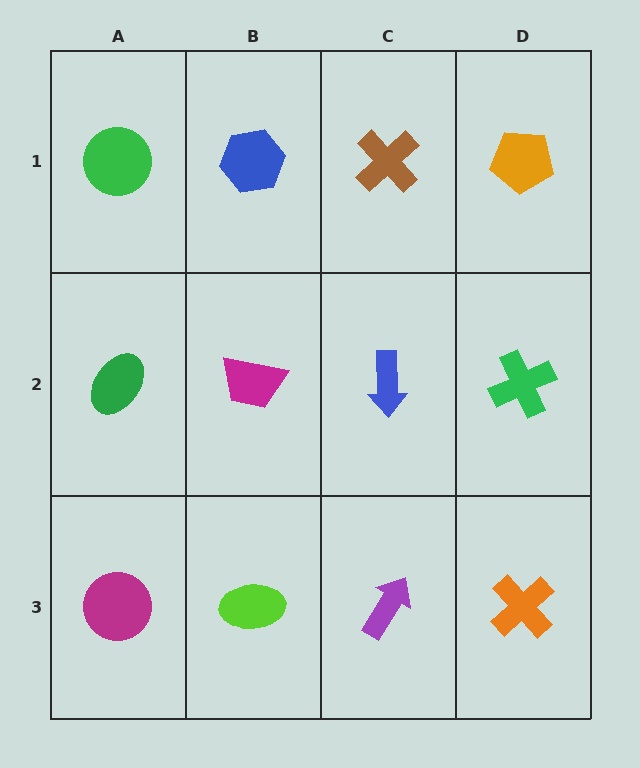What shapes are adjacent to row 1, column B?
A magenta trapezoid (row 2, column B), a green circle (row 1, column A), a brown cross (row 1, column C).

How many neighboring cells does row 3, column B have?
3.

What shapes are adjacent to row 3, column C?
A blue arrow (row 2, column C), a lime ellipse (row 3, column B), an orange cross (row 3, column D).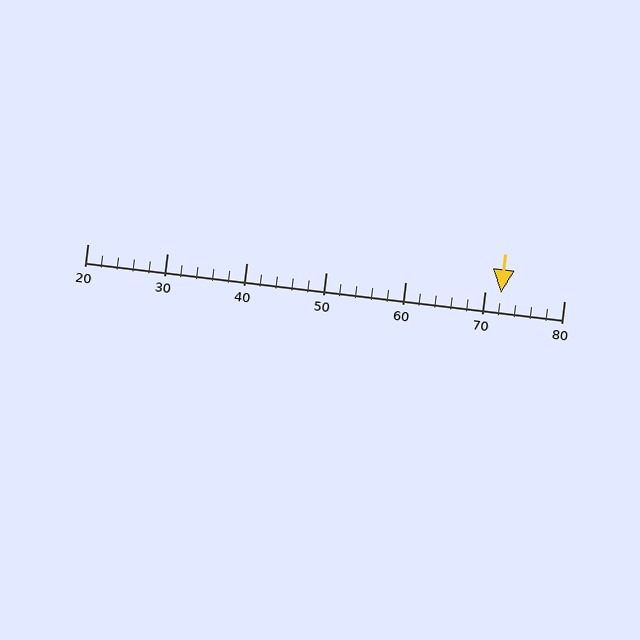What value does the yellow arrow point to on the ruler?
The yellow arrow points to approximately 72.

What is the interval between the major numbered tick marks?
The major tick marks are spaced 10 units apart.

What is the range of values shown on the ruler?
The ruler shows values from 20 to 80.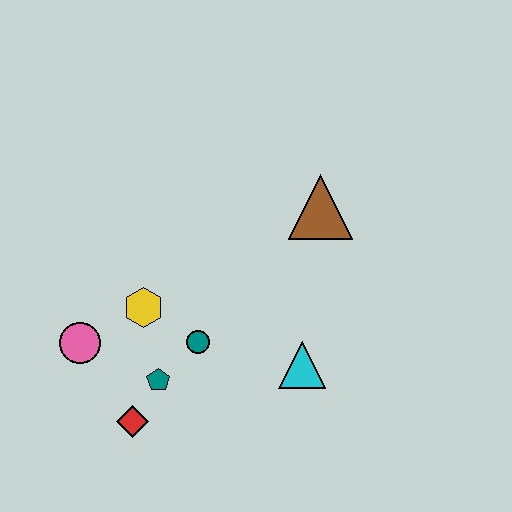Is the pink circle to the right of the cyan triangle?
No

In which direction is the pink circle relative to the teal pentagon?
The pink circle is to the left of the teal pentagon.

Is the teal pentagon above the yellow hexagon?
No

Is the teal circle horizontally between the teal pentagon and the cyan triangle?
Yes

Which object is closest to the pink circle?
The yellow hexagon is closest to the pink circle.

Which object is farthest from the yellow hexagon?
The brown triangle is farthest from the yellow hexagon.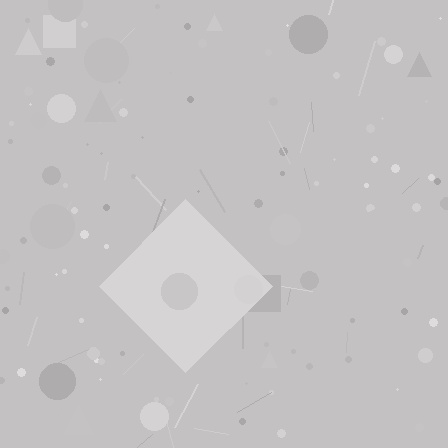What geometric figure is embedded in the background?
A diamond is embedded in the background.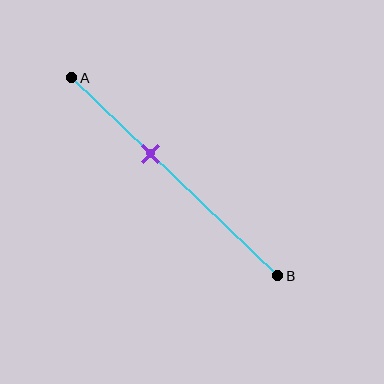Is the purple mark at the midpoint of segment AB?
No, the mark is at about 40% from A, not at the 50% midpoint.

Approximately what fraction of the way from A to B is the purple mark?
The purple mark is approximately 40% of the way from A to B.